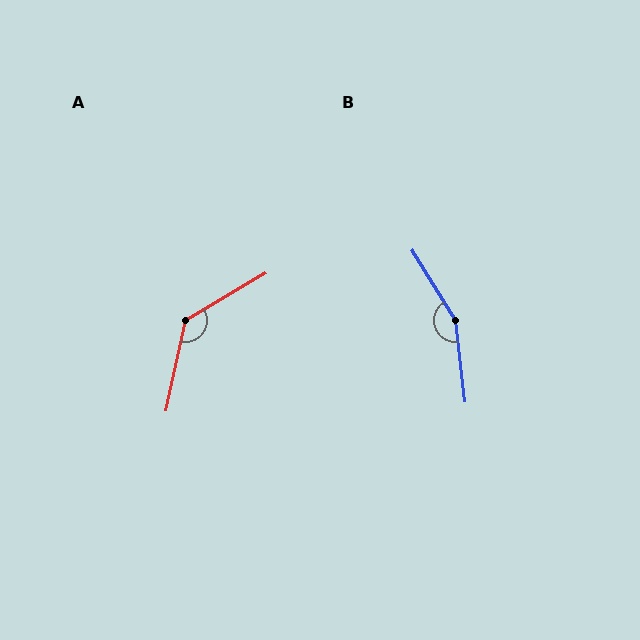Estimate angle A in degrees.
Approximately 133 degrees.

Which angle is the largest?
B, at approximately 155 degrees.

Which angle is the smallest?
A, at approximately 133 degrees.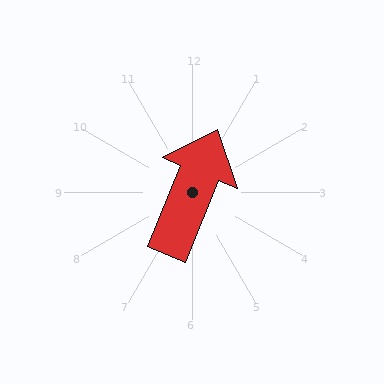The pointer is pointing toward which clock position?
Roughly 1 o'clock.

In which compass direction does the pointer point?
North.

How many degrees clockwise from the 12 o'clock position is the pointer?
Approximately 22 degrees.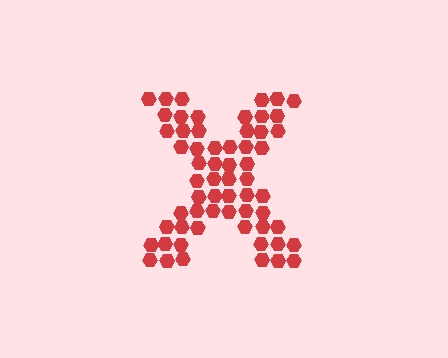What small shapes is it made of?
It is made of small hexagons.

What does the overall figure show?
The overall figure shows the letter X.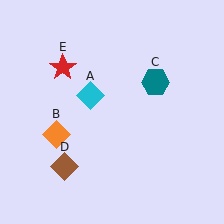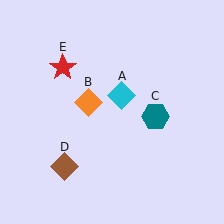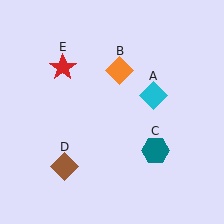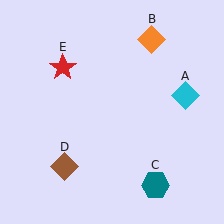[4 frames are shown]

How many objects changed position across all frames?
3 objects changed position: cyan diamond (object A), orange diamond (object B), teal hexagon (object C).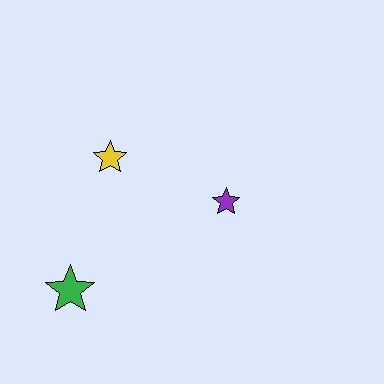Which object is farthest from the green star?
The purple star is farthest from the green star.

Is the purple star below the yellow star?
Yes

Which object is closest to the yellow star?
The purple star is closest to the yellow star.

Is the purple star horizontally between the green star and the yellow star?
No